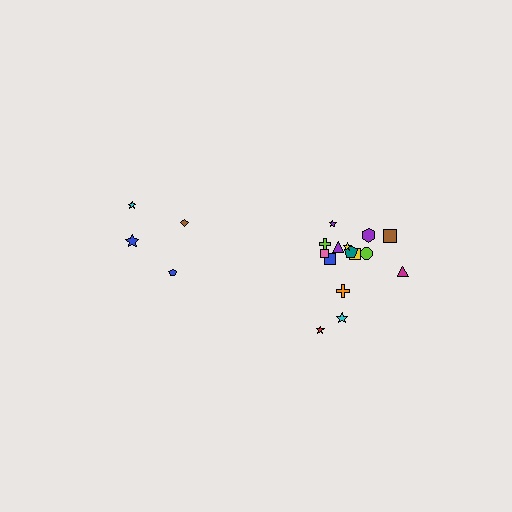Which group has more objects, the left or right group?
The right group.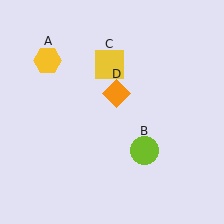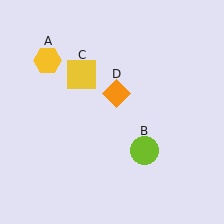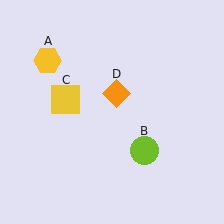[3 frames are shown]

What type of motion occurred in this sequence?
The yellow square (object C) rotated counterclockwise around the center of the scene.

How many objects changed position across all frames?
1 object changed position: yellow square (object C).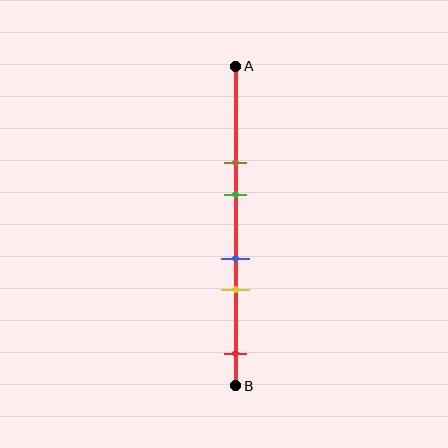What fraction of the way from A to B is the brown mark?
The brown mark is approximately 30% (0.3) of the way from A to B.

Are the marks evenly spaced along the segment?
No, the marks are not evenly spaced.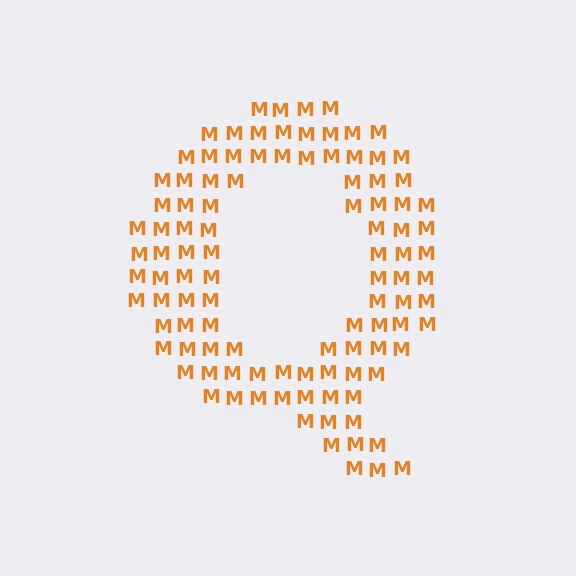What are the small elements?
The small elements are letter M's.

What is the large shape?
The large shape is the letter Q.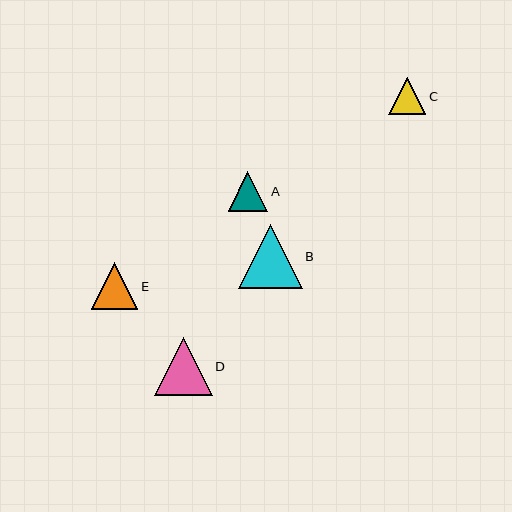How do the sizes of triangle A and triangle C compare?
Triangle A and triangle C are approximately the same size.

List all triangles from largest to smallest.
From largest to smallest: B, D, E, A, C.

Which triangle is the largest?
Triangle B is the largest with a size of approximately 64 pixels.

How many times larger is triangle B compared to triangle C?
Triangle B is approximately 1.7 times the size of triangle C.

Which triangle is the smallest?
Triangle C is the smallest with a size of approximately 37 pixels.